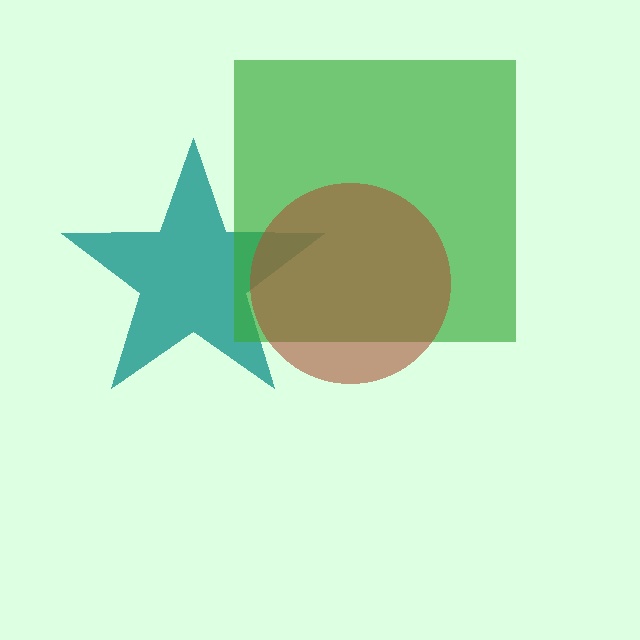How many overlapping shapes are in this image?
There are 3 overlapping shapes in the image.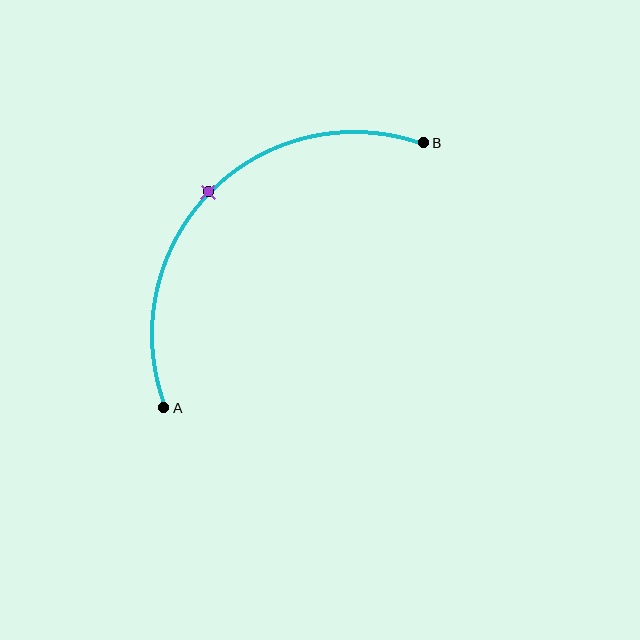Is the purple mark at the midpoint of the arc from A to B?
Yes. The purple mark lies on the arc at equal arc-length from both A and B — it is the arc midpoint.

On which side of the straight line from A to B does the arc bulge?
The arc bulges above and to the left of the straight line connecting A and B.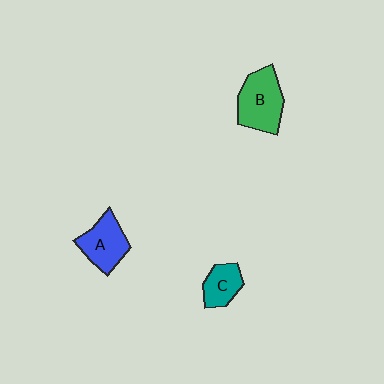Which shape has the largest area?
Shape B (green).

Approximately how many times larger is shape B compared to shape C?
Approximately 1.7 times.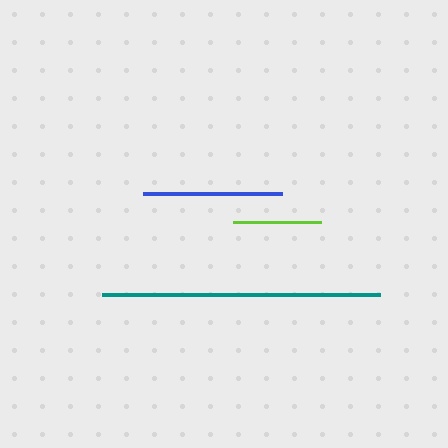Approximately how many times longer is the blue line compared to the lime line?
The blue line is approximately 1.6 times the length of the lime line.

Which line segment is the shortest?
The lime line is the shortest at approximately 87 pixels.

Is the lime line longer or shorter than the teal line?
The teal line is longer than the lime line.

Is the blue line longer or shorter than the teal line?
The teal line is longer than the blue line.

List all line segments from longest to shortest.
From longest to shortest: teal, blue, lime.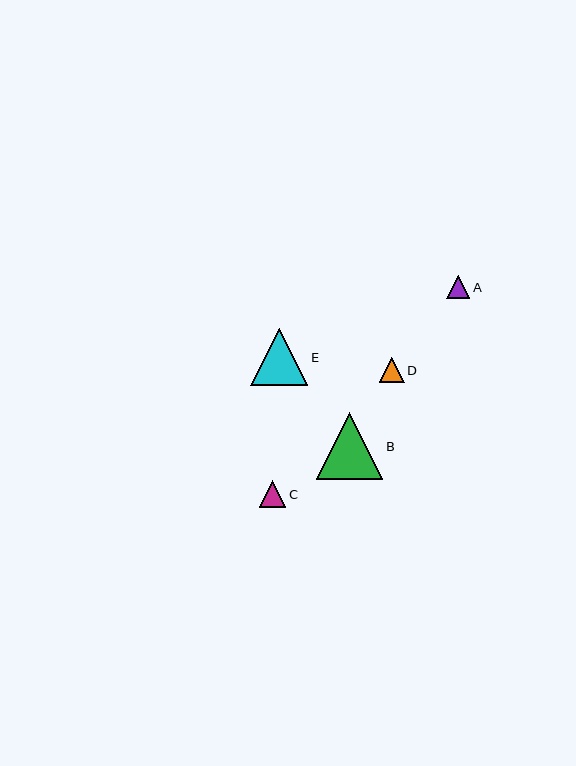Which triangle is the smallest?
Triangle A is the smallest with a size of approximately 23 pixels.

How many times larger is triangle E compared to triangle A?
Triangle E is approximately 2.5 times the size of triangle A.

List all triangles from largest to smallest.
From largest to smallest: B, E, C, D, A.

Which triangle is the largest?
Triangle B is the largest with a size of approximately 66 pixels.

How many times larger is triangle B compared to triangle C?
Triangle B is approximately 2.5 times the size of triangle C.